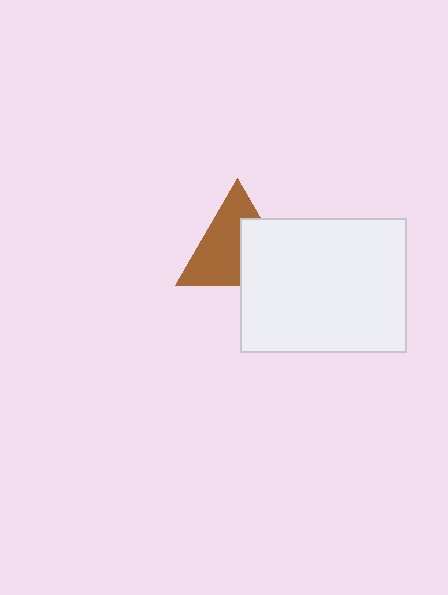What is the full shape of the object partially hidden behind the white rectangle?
The partially hidden object is a brown triangle.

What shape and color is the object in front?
The object in front is a white rectangle.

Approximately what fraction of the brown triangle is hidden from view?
Roughly 41% of the brown triangle is hidden behind the white rectangle.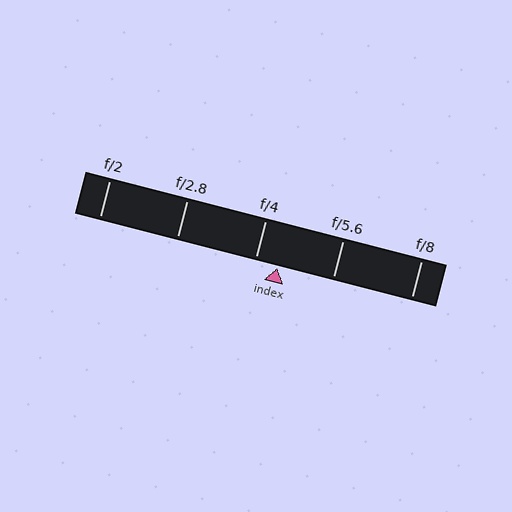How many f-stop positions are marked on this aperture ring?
There are 5 f-stop positions marked.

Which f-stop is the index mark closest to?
The index mark is closest to f/4.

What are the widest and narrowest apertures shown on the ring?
The widest aperture shown is f/2 and the narrowest is f/8.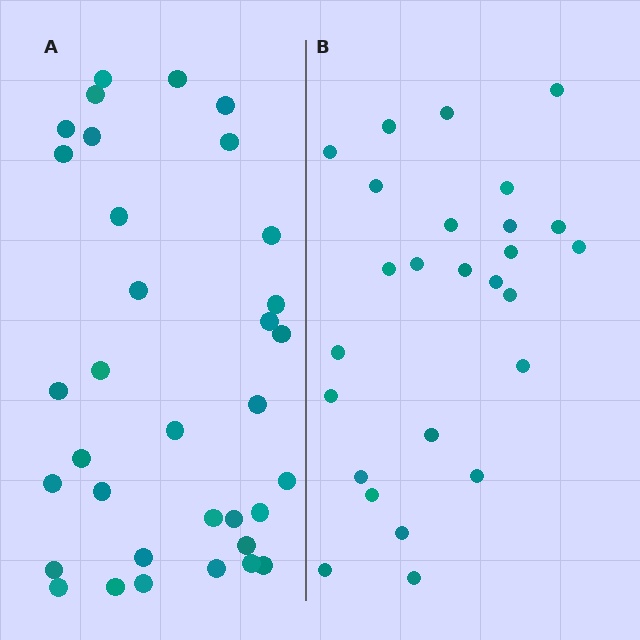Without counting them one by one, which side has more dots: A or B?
Region A (the left region) has more dots.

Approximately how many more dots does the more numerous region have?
Region A has roughly 8 or so more dots than region B.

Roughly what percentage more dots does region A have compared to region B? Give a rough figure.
About 30% more.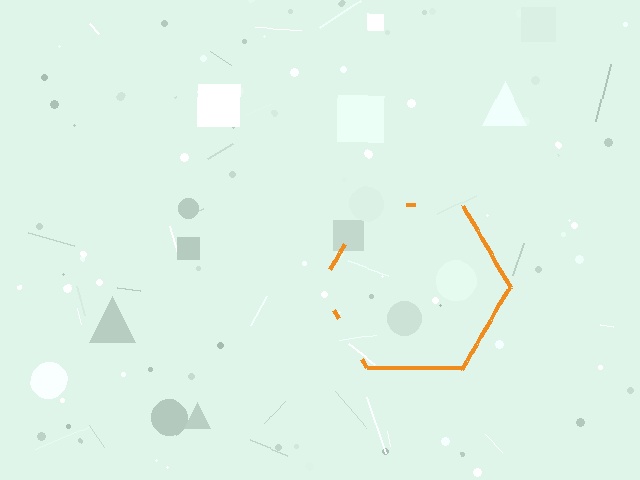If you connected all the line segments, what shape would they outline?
They would outline a hexagon.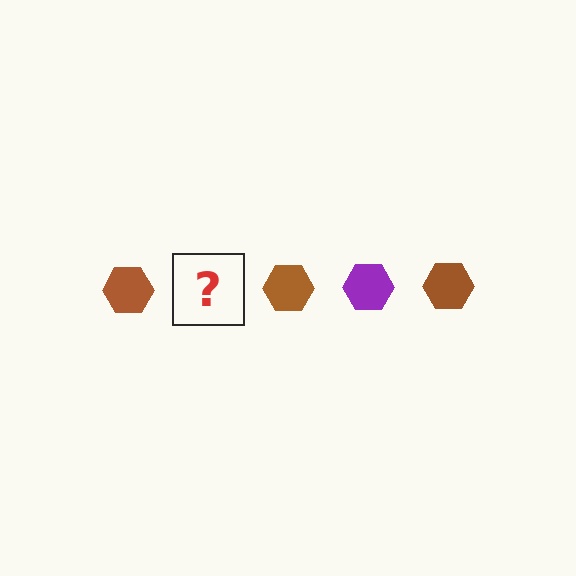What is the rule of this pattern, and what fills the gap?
The rule is that the pattern cycles through brown, purple hexagons. The gap should be filled with a purple hexagon.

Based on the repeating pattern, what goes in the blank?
The blank should be a purple hexagon.